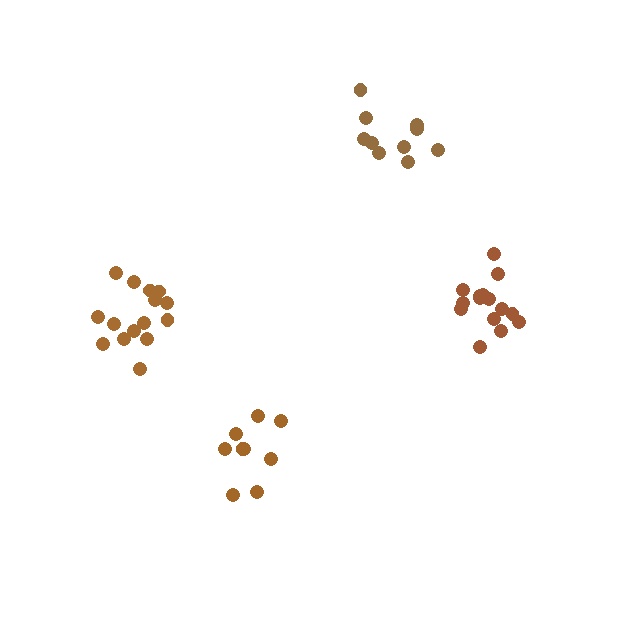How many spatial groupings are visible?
There are 4 spatial groupings.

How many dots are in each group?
Group 1: 15 dots, Group 2: 10 dots, Group 3: 9 dots, Group 4: 15 dots (49 total).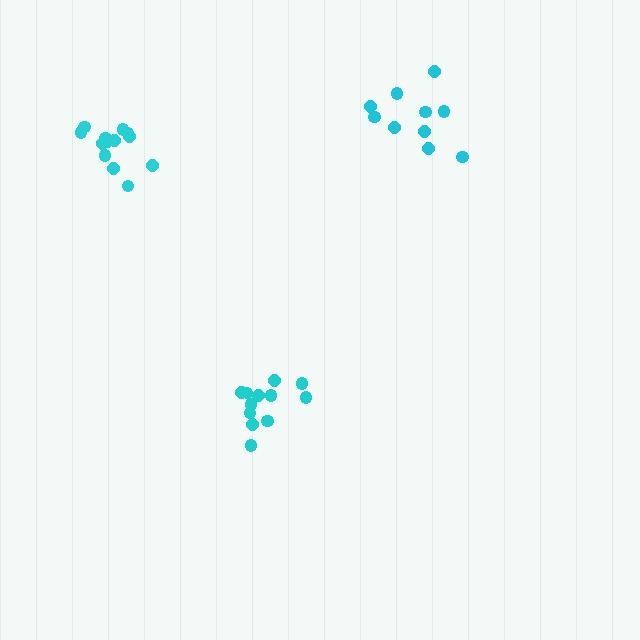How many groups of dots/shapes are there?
There are 3 groups.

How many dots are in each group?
Group 1: 10 dots, Group 2: 13 dots, Group 3: 12 dots (35 total).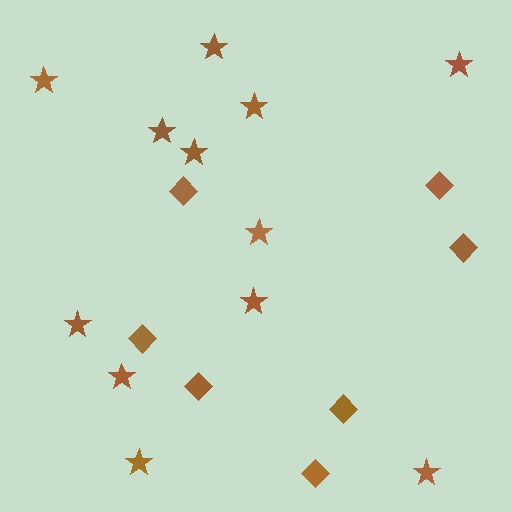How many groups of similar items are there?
There are 2 groups: one group of diamonds (7) and one group of stars (12).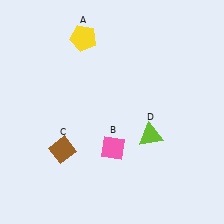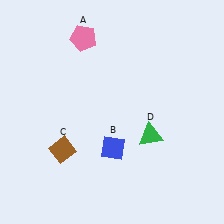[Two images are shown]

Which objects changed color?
A changed from yellow to pink. B changed from pink to blue. D changed from lime to green.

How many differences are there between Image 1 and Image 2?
There are 3 differences between the two images.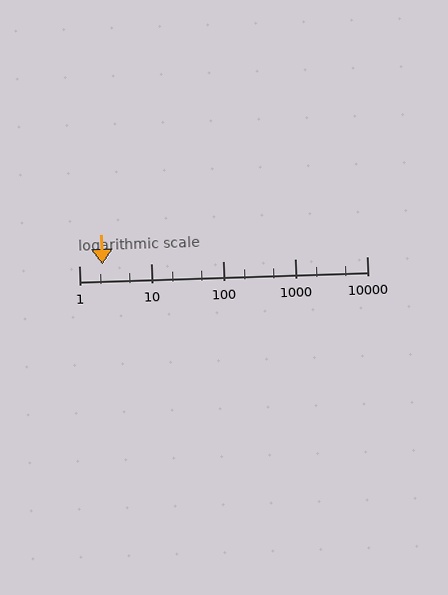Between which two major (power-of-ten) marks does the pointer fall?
The pointer is between 1 and 10.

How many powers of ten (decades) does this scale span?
The scale spans 4 decades, from 1 to 10000.